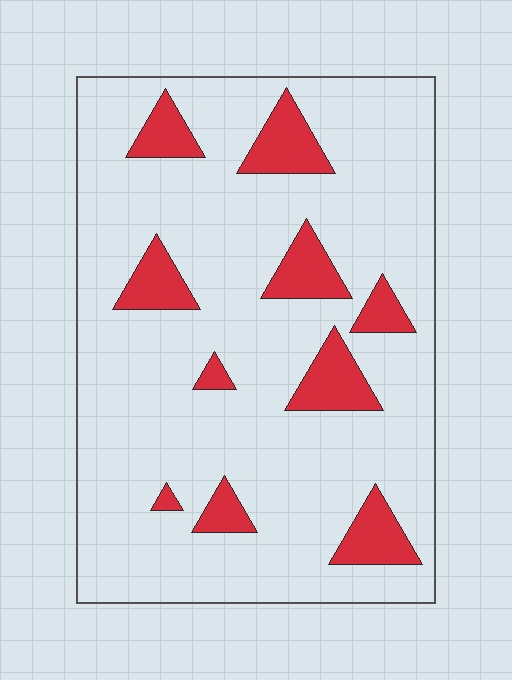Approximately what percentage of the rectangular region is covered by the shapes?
Approximately 15%.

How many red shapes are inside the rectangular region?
10.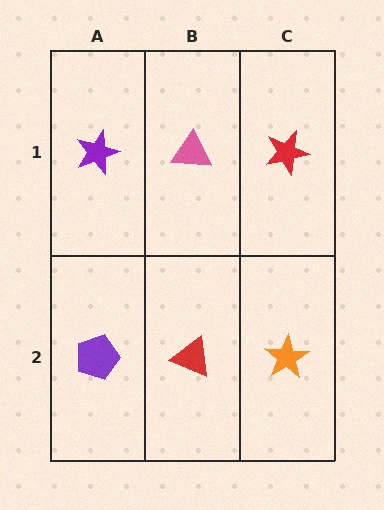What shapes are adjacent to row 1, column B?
A red triangle (row 2, column B), a purple star (row 1, column A), a red star (row 1, column C).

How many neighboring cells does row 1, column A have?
2.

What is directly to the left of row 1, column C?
A pink triangle.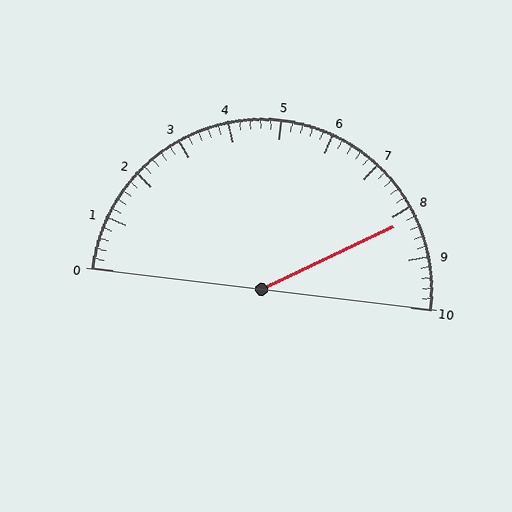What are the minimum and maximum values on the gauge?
The gauge ranges from 0 to 10.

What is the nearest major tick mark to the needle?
The nearest major tick mark is 8.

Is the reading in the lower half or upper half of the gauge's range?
The reading is in the upper half of the range (0 to 10).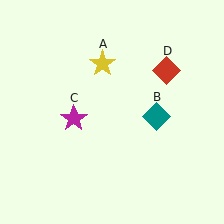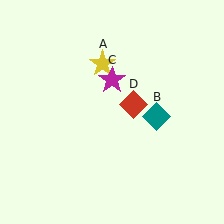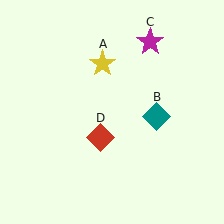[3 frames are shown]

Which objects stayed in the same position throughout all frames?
Yellow star (object A) and teal diamond (object B) remained stationary.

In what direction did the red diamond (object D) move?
The red diamond (object D) moved down and to the left.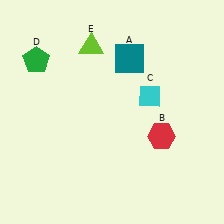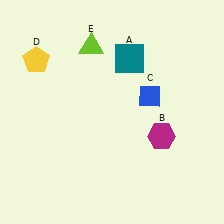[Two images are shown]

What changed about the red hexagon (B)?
In Image 1, B is red. In Image 2, it changed to magenta.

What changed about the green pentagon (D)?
In Image 1, D is green. In Image 2, it changed to yellow.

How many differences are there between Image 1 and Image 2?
There are 3 differences between the two images.